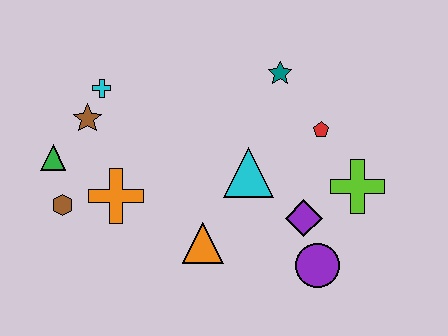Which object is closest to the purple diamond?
The purple circle is closest to the purple diamond.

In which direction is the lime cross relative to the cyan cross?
The lime cross is to the right of the cyan cross.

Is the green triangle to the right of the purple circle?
No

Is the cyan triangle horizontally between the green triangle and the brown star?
No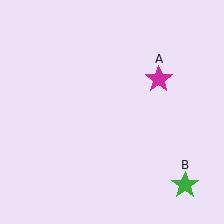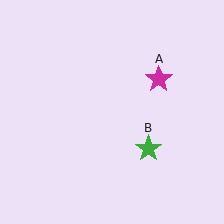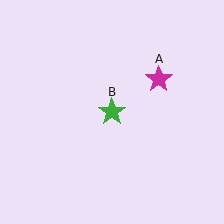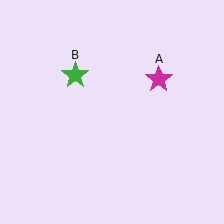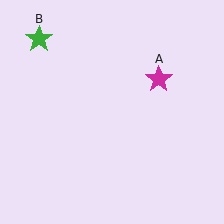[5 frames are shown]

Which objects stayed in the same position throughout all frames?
Magenta star (object A) remained stationary.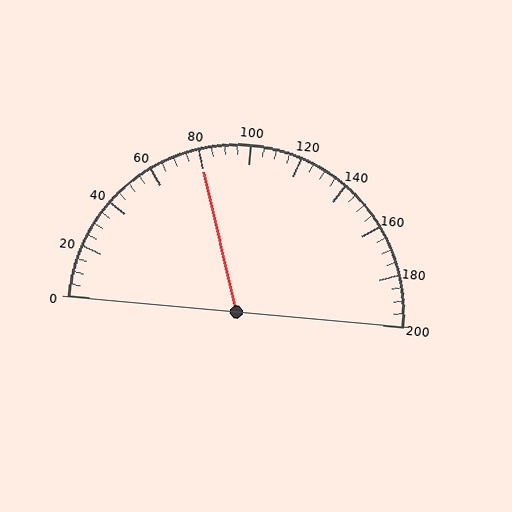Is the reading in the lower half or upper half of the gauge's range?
The reading is in the lower half of the range (0 to 200).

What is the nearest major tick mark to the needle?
The nearest major tick mark is 80.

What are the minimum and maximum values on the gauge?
The gauge ranges from 0 to 200.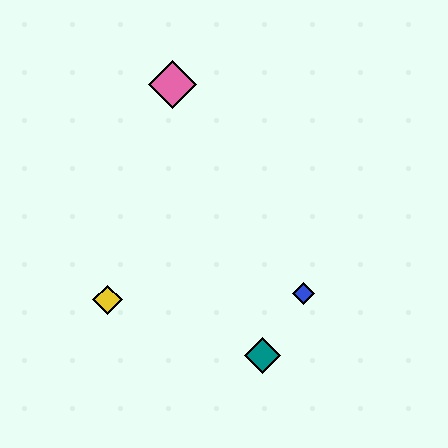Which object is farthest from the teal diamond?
The pink diamond is farthest from the teal diamond.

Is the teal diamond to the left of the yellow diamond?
No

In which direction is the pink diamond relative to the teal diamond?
The pink diamond is above the teal diamond.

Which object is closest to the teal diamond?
The blue diamond is closest to the teal diamond.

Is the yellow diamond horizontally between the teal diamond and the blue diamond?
No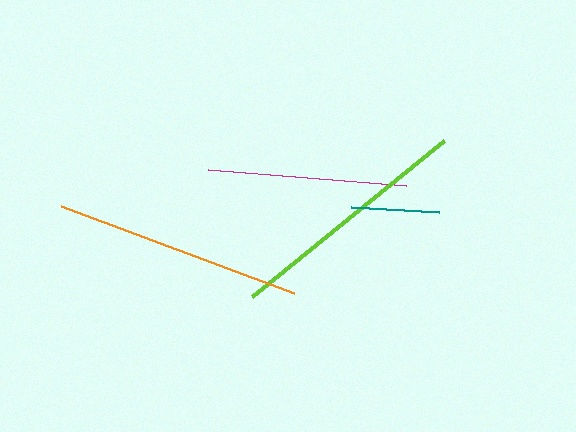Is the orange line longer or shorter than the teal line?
The orange line is longer than the teal line.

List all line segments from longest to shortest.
From longest to shortest: orange, lime, magenta, teal.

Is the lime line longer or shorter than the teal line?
The lime line is longer than the teal line.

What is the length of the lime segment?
The lime segment is approximately 247 pixels long.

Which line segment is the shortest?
The teal line is the shortest at approximately 88 pixels.